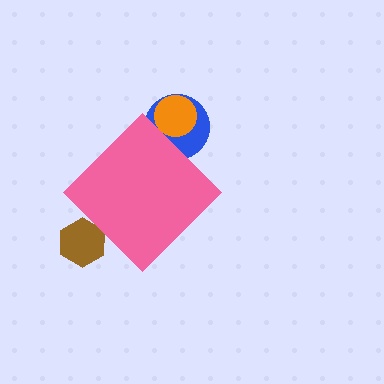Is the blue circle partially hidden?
Yes, the blue circle is partially hidden behind the pink diamond.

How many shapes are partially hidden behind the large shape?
3 shapes are partially hidden.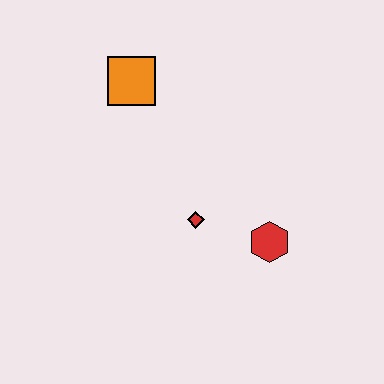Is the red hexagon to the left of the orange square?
No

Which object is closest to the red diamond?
The red hexagon is closest to the red diamond.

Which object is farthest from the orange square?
The red hexagon is farthest from the orange square.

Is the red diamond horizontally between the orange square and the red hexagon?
Yes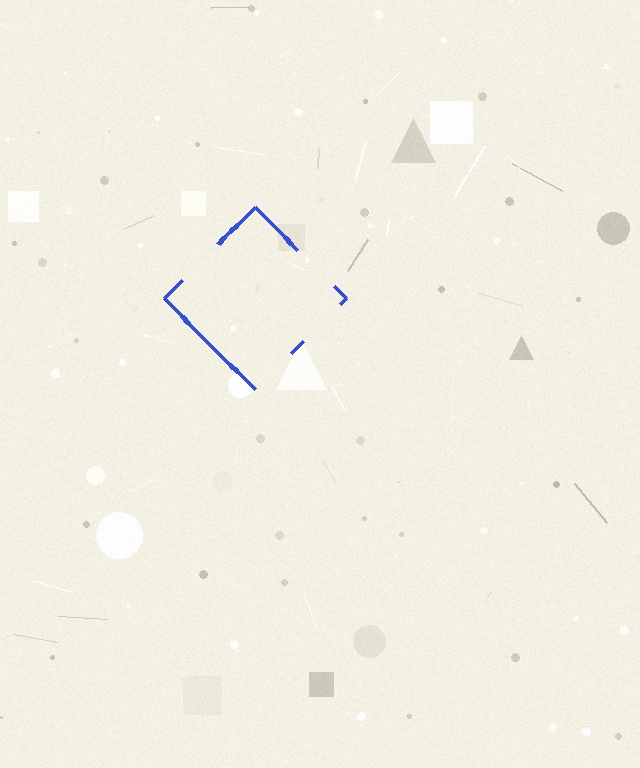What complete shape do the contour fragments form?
The contour fragments form a diamond.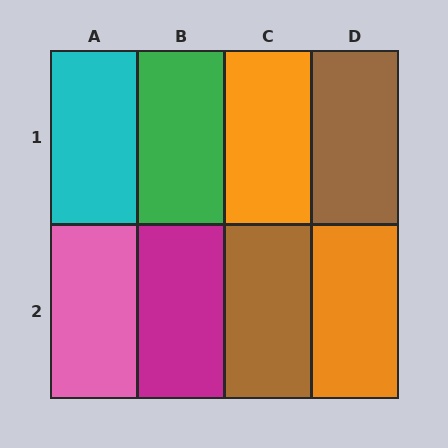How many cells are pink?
1 cell is pink.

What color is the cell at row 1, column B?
Green.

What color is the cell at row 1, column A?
Cyan.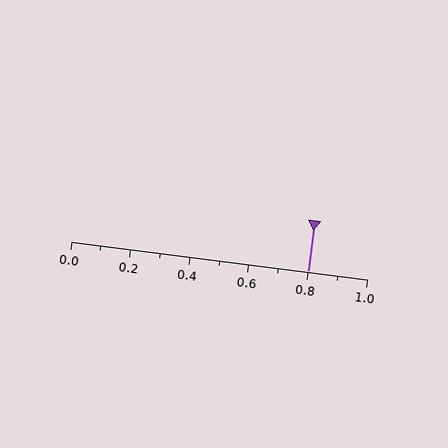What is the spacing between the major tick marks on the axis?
The major ticks are spaced 0.2 apart.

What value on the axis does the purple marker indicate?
The marker indicates approximately 0.8.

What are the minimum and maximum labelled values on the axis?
The axis runs from 0.0 to 1.0.